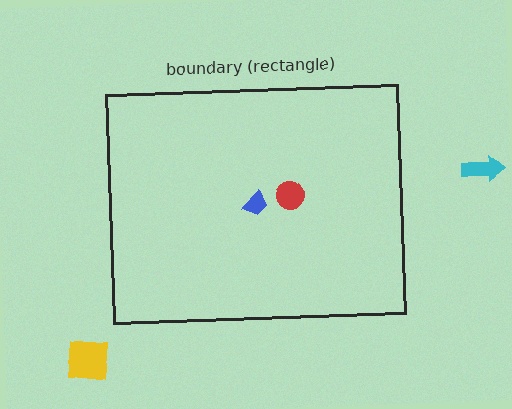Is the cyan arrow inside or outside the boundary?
Outside.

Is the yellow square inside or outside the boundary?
Outside.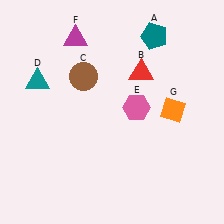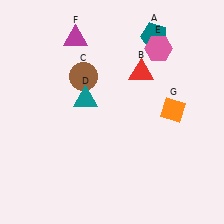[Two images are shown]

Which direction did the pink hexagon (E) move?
The pink hexagon (E) moved up.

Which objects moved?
The objects that moved are: the teal triangle (D), the pink hexagon (E).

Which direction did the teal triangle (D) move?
The teal triangle (D) moved right.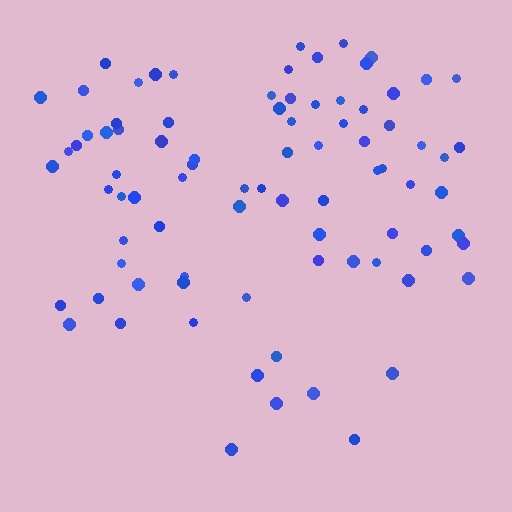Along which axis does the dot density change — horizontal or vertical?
Vertical.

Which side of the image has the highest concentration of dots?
The top.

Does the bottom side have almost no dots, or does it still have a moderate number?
Still a moderate number, just noticeably fewer than the top.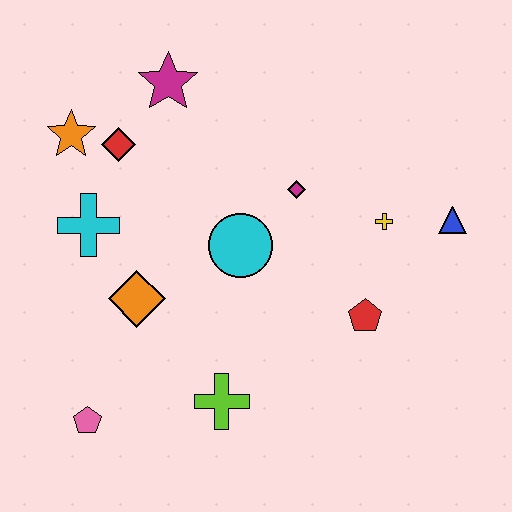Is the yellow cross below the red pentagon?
No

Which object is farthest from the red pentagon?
The orange star is farthest from the red pentagon.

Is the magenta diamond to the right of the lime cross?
Yes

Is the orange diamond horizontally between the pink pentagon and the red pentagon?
Yes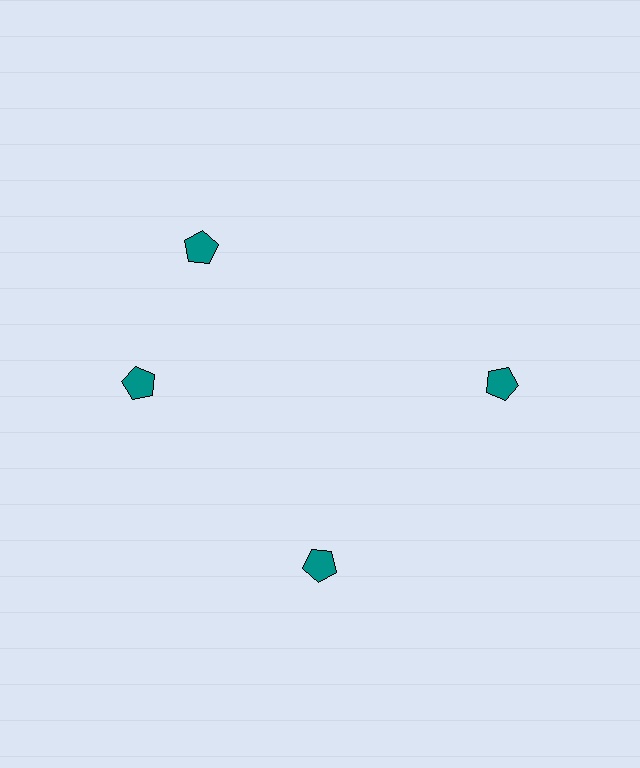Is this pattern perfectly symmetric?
No. The 4 teal pentagons are arranged in a ring, but one element near the 12 o'clock position is rotated out of alignment along the ring, breaking the 4-fold rotational symmetry.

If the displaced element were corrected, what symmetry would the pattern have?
It would have 4-fold rotational symmetry — the pattern would map onto itself every 90 degrees.